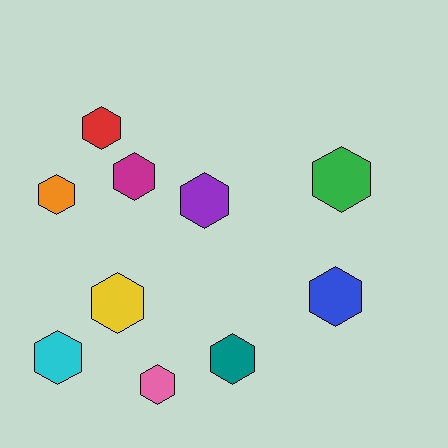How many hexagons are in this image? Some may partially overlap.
There are 10 hexagons.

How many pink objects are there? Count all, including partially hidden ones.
There is 1 pink object.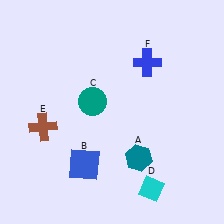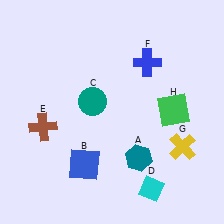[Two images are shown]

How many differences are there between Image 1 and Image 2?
There are 2 differences between the two images.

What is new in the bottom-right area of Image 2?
A yellow cross (G) was added in the bottom-right area of Image 2.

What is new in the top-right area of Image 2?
A green square (H) was added in the top-right area of Image 2.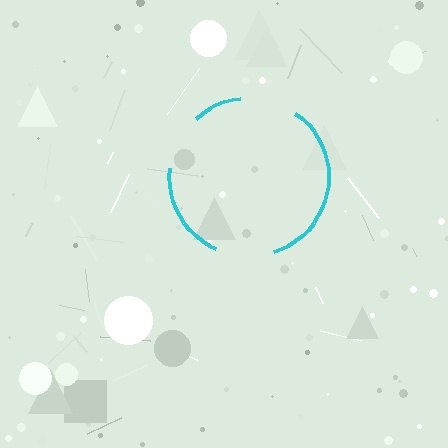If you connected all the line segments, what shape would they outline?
They would outline a circle.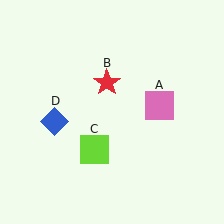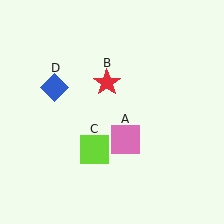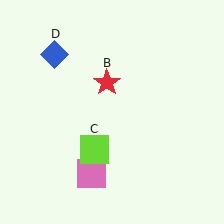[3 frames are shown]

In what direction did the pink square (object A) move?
The pink square (object A) moved down and to the left.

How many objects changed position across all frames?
2 objects changed position: pink square (object A), blue diamond (object D).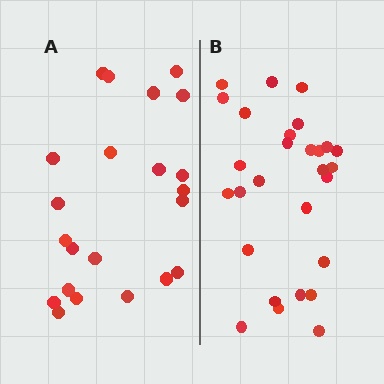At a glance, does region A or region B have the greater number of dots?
Region B (the right region) has more dots.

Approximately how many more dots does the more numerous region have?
Region B has about 6 more dots than region A.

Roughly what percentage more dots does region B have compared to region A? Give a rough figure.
About 25% more.